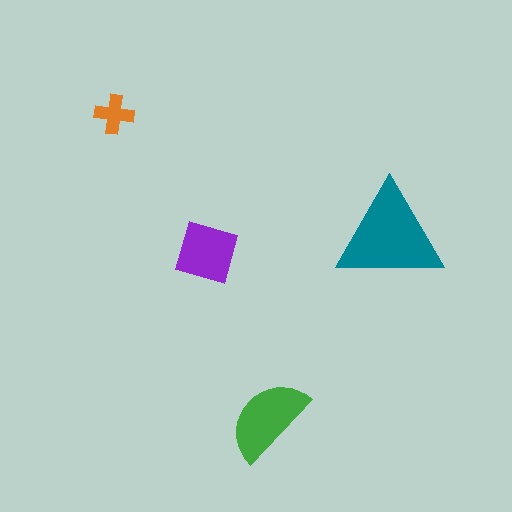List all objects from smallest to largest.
The orange cross, the purple diamond, the green semicircle, the teal triangle.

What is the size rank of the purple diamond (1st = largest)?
3rd.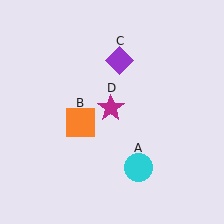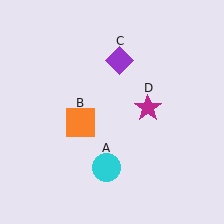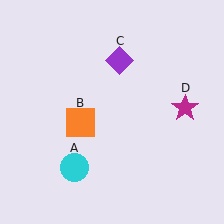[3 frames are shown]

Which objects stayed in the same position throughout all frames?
Orange square (object B) and purple diamond (object C) remained stationary.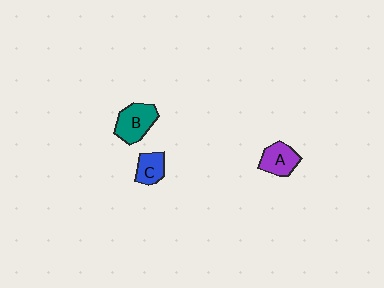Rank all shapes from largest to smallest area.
From largest to smallest: B (teal), A (purple), C (blue).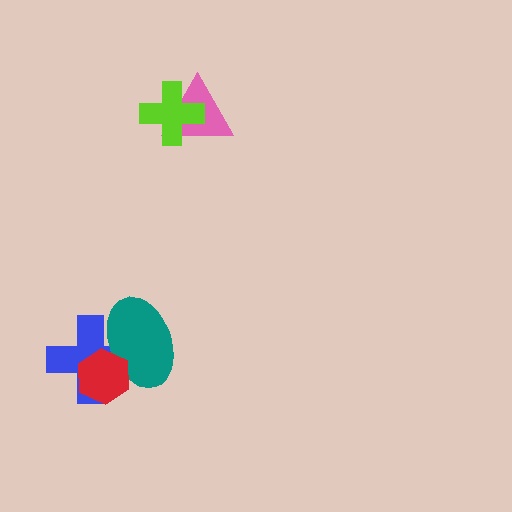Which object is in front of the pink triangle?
The lime cross is in front of the pink triangle.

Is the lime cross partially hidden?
No, no other shape covers it.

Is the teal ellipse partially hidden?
Yes, it is partially covered by another shape.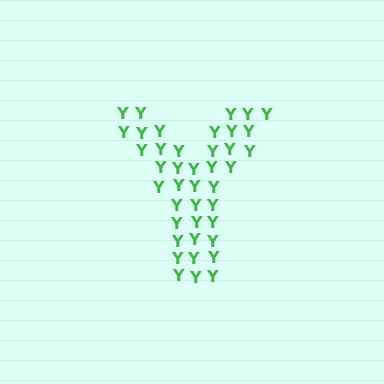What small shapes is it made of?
It is made of small letter Y's.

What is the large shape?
The large shape is the letter Y.